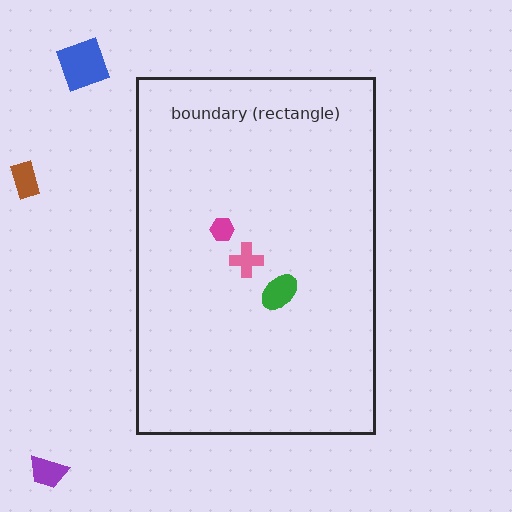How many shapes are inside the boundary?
3 inside, 3 outside.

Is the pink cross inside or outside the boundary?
Inside.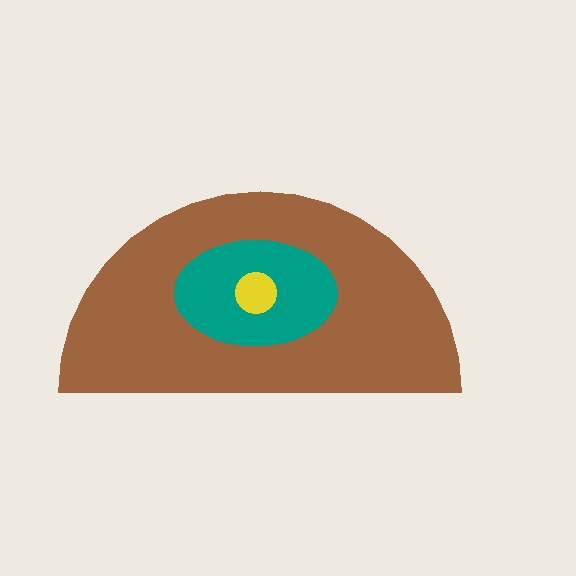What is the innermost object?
The yellow circle.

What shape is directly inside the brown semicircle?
The teal ellipse.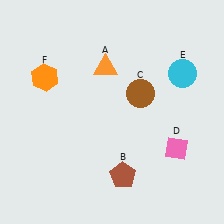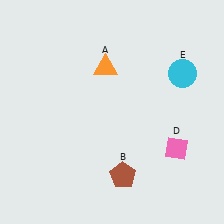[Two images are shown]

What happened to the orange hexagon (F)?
The orange hexagon (F) was removed in Image 2. It was in the top-left area of Image 1.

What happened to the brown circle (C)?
The brown circle (C) was removed in Image 2. It was in the top-right area of Image 1.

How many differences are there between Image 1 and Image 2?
There are 2 differences between the two images.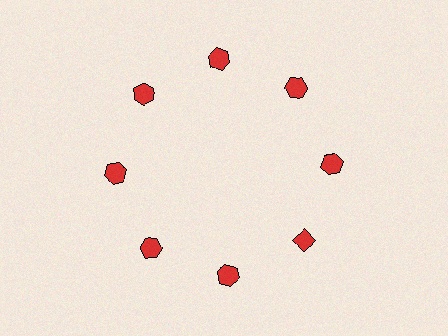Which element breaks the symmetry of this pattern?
The red diamond at roughly the 4 o'clock position breaks the symmetry. All other shapes are red hexagons.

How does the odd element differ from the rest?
It has a different shape: diamond instead of hexagon.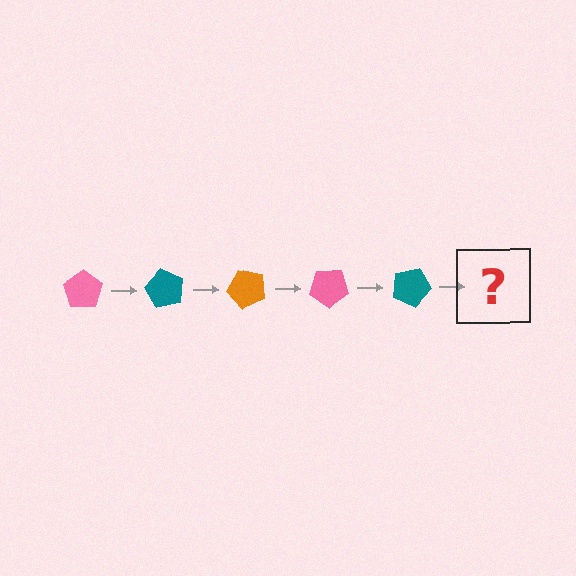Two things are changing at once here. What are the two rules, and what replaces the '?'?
The two rules are that it rotates 60 degrees each step and the color cycles through pink, teal, and orange. The '?' should be an orange pentagon, rotated 300 degrees from the start.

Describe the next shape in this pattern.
It should be an orange pentagon, rotated 300 degrees from the start.